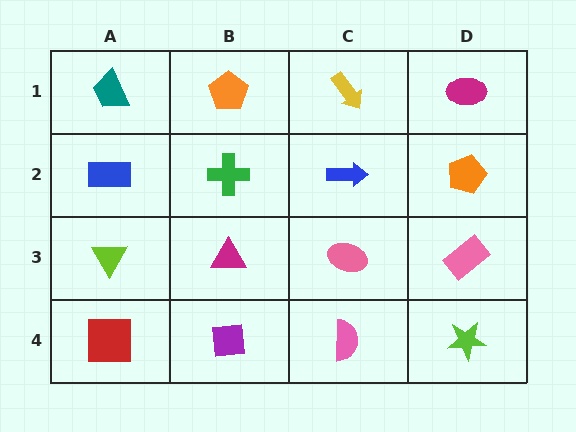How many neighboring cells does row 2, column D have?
3.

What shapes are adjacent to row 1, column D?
An orange pentagon (row 2, column D), a yellow arrow (row 1, column C).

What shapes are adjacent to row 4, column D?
A pink rectangle (row 3, column D), a pink semicircle (row 4, column C).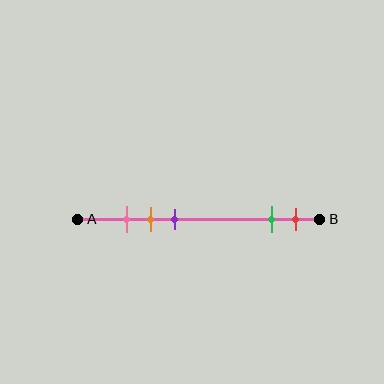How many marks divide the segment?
There are 5 marks dividing the segment.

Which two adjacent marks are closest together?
The pink and orange marks are the closest adjacent pair.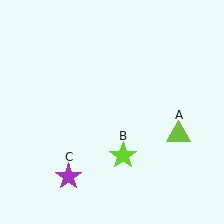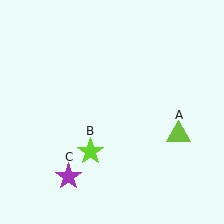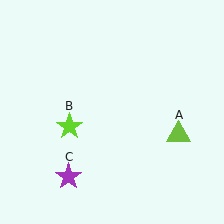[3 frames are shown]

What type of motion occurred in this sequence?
The lime star (object B) rotated clockwise around the center of the scene.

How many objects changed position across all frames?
1 object changed position: lime star (object B).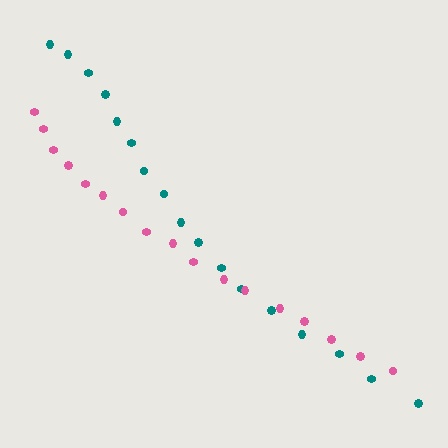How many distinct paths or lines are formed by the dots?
There are 2 distinct paths.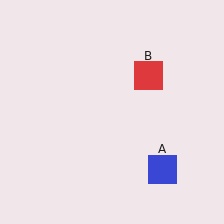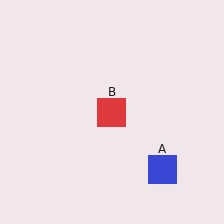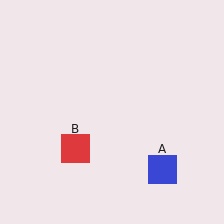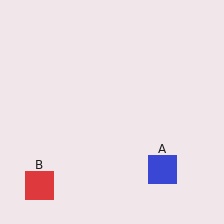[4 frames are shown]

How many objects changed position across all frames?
1 object changed position: red square (object B).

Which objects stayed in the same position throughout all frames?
Blue square (object A) remained stationary.